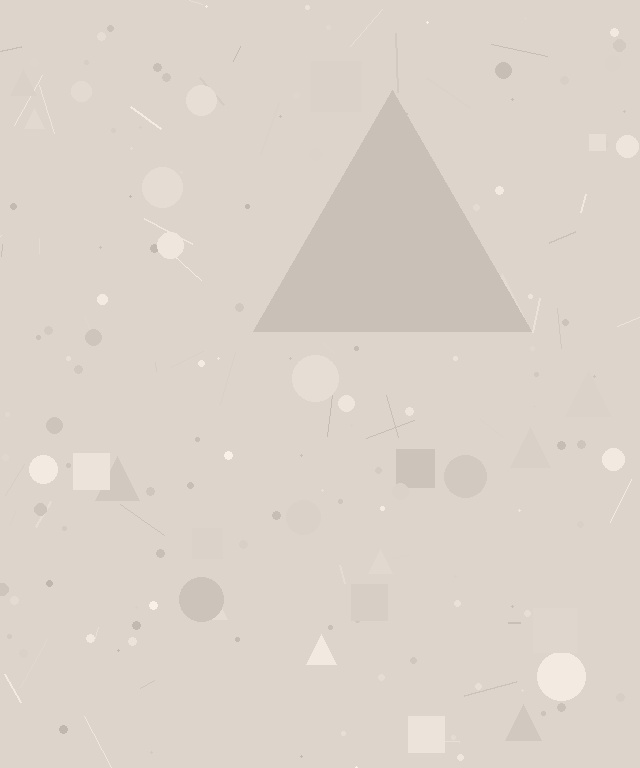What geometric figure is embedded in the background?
A triangle is embedded in the background.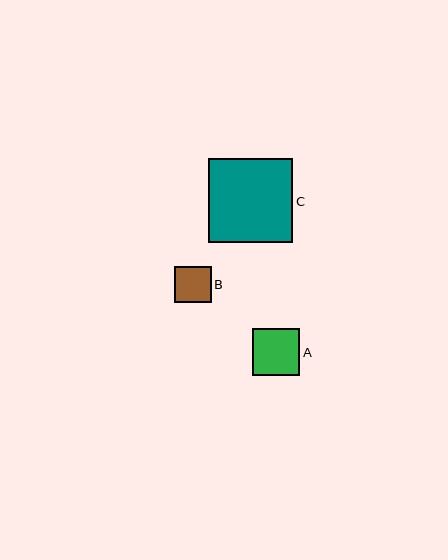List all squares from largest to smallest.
From largest to smallest: C, A, B.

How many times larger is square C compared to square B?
Square C is approximately 2.3 times the size of square B.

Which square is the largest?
Square C is the largest with a size of approximately 84 pixels.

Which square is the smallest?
Square B is the smallest with a size of approximately 36 pixels.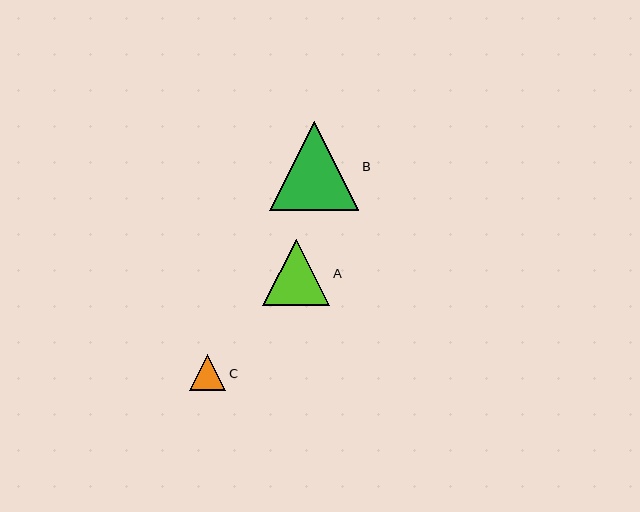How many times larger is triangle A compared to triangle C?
Triangle A is approximately 1.8 times the size of triangle C.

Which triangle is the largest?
Triangle B is the largest with a size of approximately 89 pixels.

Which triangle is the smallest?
Triangle C is the smallest with a size of approximately 36 pixels.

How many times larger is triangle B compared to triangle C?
Triangle B is approximately 2.5 times the size of triangle C.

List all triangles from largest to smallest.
From largest to smallest: B, A, C.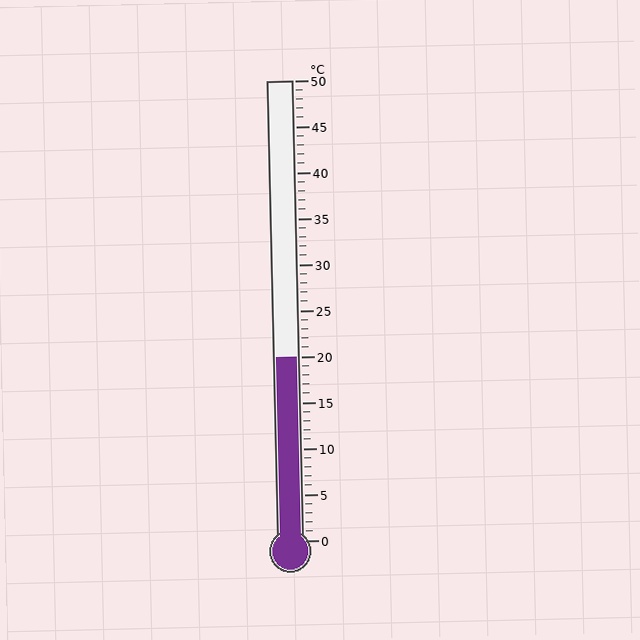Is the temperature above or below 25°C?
The temperature is below 25°C.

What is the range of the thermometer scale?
The thermometer scale ranges from 0°C to 50°C.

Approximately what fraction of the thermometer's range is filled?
The thermometer is filled to approximately 40% of its range.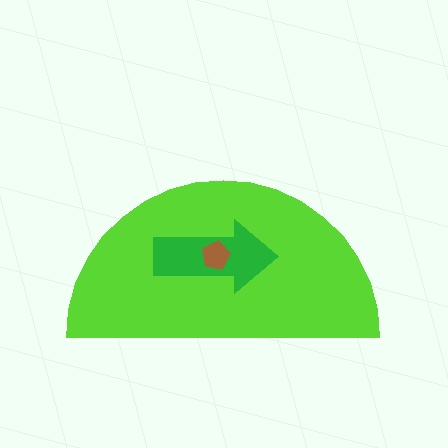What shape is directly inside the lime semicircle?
The green arrow.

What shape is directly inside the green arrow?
The brown pentagon.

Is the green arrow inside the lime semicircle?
Yes.